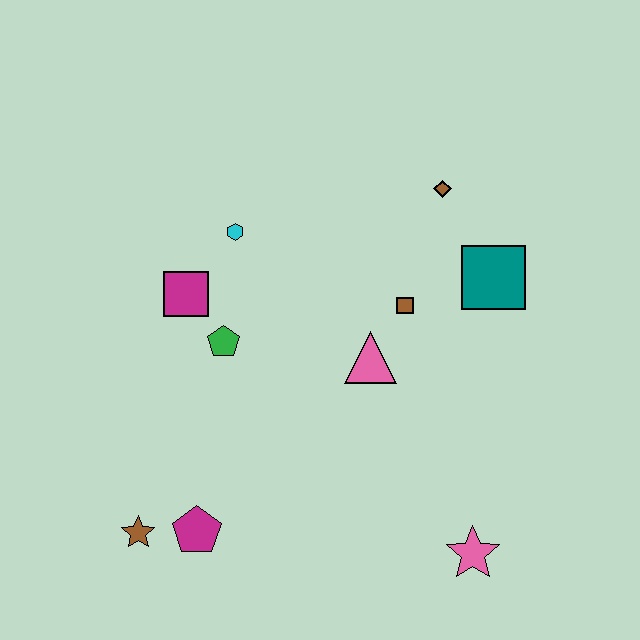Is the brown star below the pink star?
No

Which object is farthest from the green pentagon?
The pink star is farthest from the green pentagon.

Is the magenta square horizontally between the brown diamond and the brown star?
Yes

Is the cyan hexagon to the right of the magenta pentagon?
Yes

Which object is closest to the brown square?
The pink triangle is closest to the brown square.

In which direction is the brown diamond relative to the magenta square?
The brown diamond is to the right of the magenta square.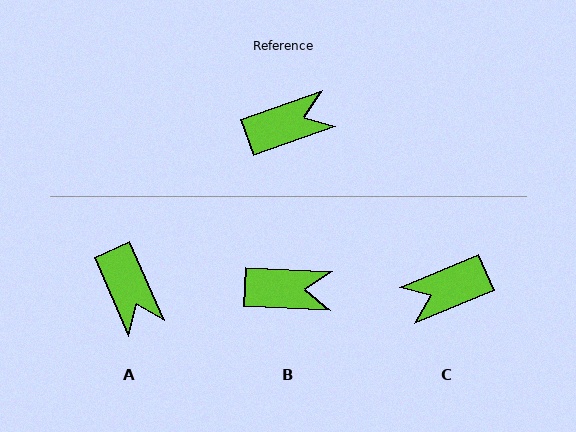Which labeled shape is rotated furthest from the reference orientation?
C, about 177 degrees away.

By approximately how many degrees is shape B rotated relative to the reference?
Approximately 23 degrees clockwise.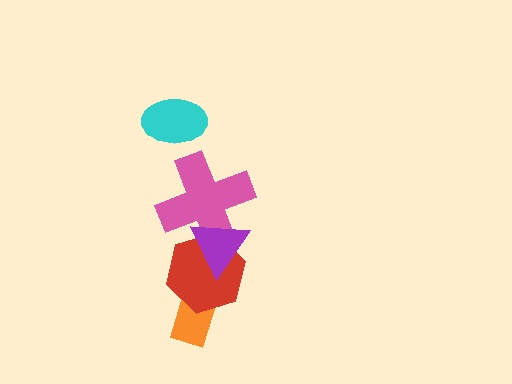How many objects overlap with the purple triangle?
2 objects overlap with the purple triangle.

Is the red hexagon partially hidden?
Yes, it is partially covered by another shape.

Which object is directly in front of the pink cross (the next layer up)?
The red hexagon is directly in front of the pink cross.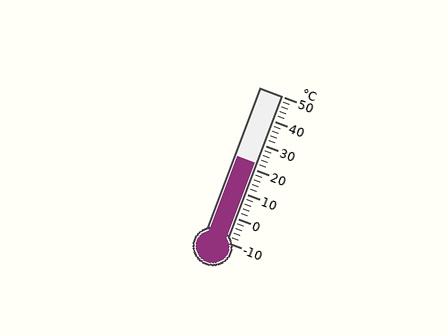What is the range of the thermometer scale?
The thermometer scale ranges from -10°C to 50°C.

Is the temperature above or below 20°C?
The temperature is above 20°C.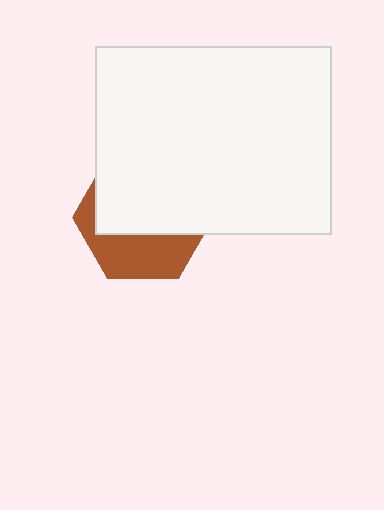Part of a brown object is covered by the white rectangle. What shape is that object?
It is a hexagon.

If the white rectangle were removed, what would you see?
You would see the complete brown hexagon.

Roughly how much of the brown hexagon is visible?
A small part of it is visible (roughly 38%).